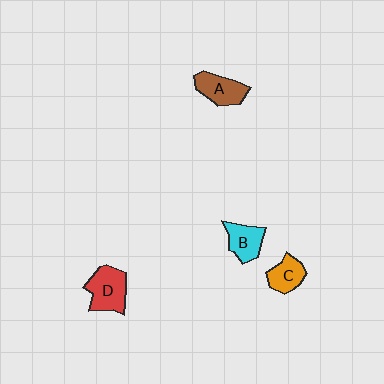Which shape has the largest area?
Shape D (red).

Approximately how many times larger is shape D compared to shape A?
Approximately 1.2 times.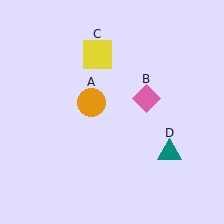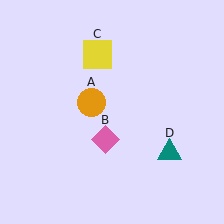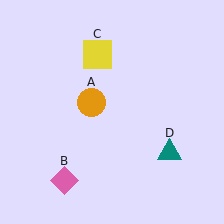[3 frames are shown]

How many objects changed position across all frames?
1 object changed position: pink diamond (object B).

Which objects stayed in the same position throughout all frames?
Orange circle (object A) and yellow square (object C) and teal triangle (object D) remained stationary.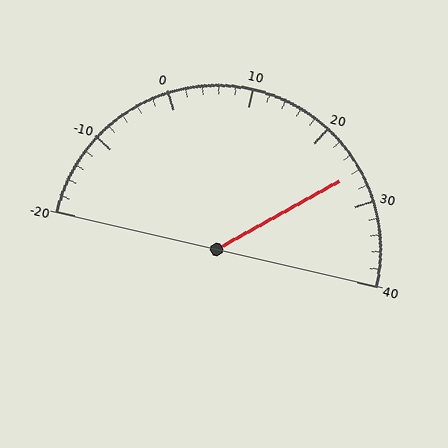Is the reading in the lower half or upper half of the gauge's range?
The reading is in the upper half of the range (-20 to 40).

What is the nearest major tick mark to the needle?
The nearest major tick mark is 30.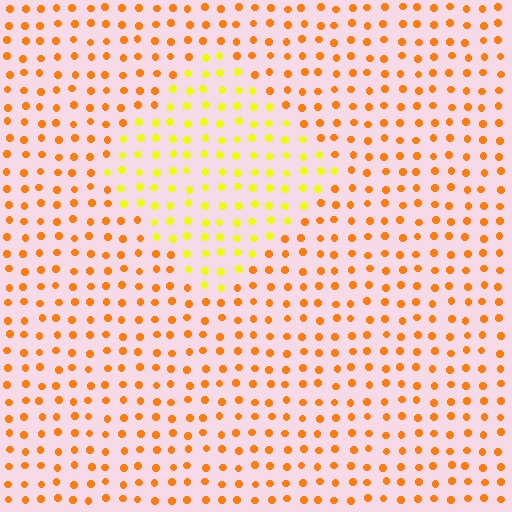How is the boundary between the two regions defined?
The boundary is defined purely by a slight shift in hue (about 38 degrees). Spacing, size, and orientation are identical on both sides.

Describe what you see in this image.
The image is filled with small orange elements in a uniform arrangement. A diamond-shaped region is visible where the elements are tinted to a slightly different hue, forming a subtle color boundary.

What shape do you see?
I see a diamond.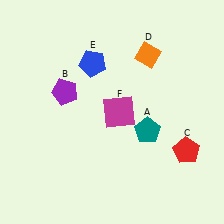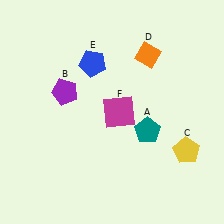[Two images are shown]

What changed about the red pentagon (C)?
In Image 1, C is red. In Image 2, it changed to yellow.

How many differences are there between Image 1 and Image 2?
There is 1 difference between the two images.